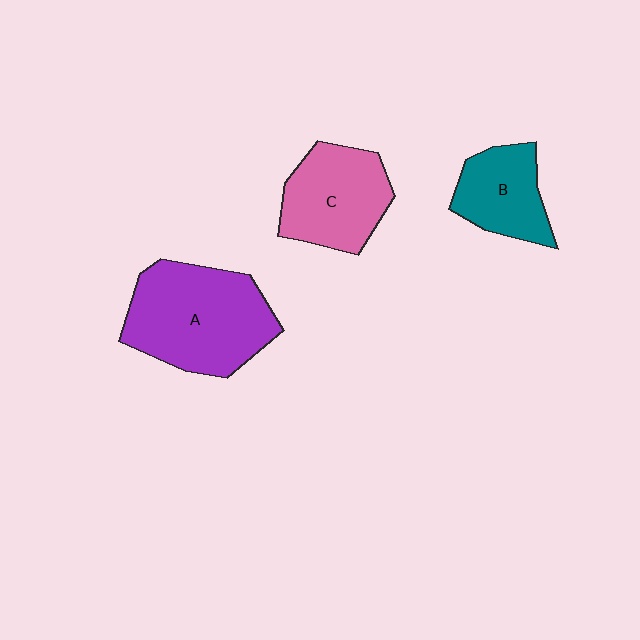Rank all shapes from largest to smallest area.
From largest to smallest: A (purple), C (pink), B (teal).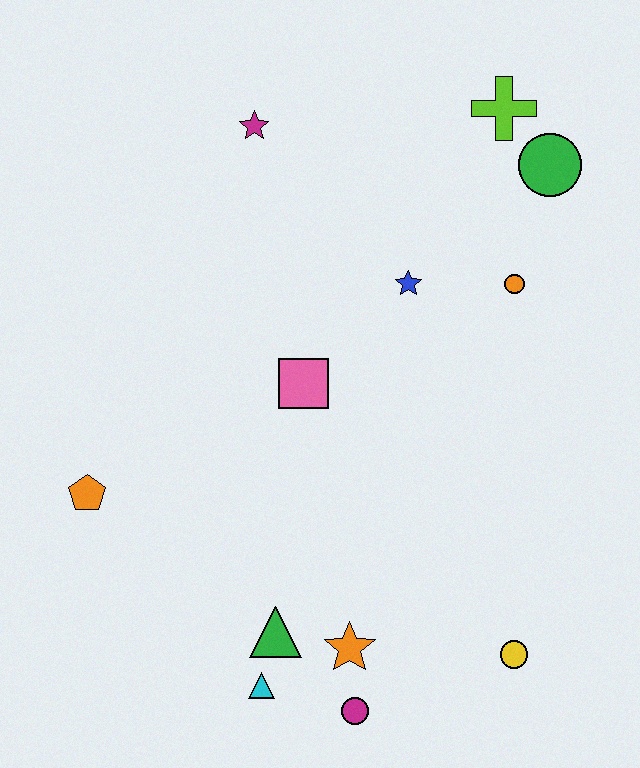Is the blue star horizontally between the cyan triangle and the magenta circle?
No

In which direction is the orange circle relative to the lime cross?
The orange circle is below the lime cross.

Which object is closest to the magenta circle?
The orange star is closest to the magenta circle.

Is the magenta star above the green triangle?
Yes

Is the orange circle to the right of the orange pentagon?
Yes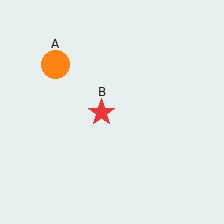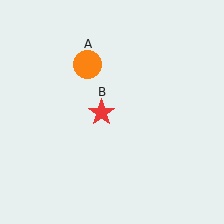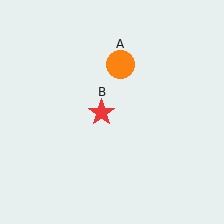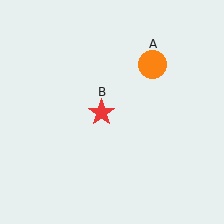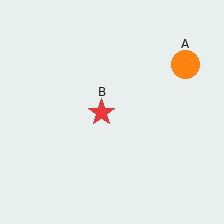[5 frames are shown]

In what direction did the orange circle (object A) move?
The orange circle (object A) moved right.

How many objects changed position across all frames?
1 object changed position: orange circle (object A).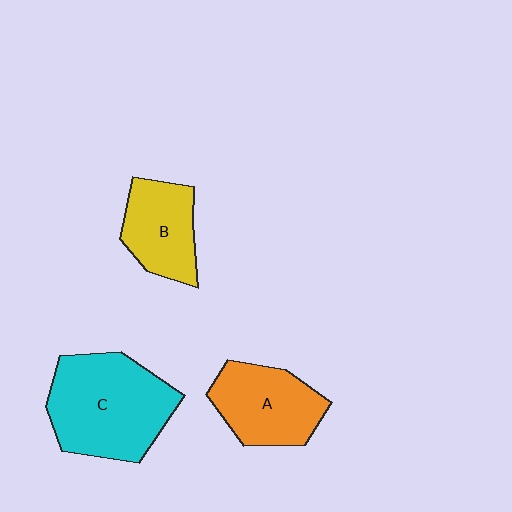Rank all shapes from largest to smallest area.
From largest to smallest: C (cyan), A (orange), B (yellow).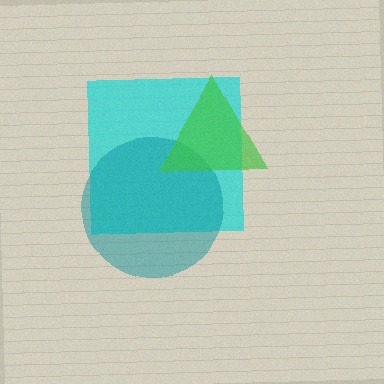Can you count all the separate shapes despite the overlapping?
Yes, there are 3 separate shapes.